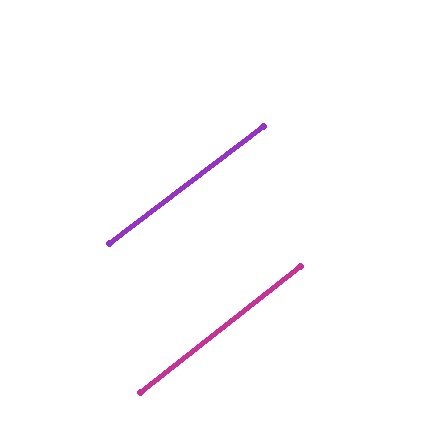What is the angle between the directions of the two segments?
Approximately 1 degree.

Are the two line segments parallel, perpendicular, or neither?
Parallel — their directions differ by only 1.2°.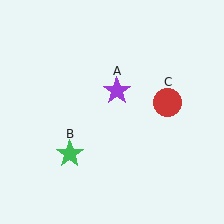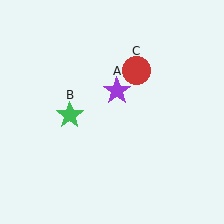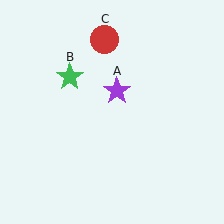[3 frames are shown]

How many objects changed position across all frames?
2 objects changed position: green star (object B), red circle (object C).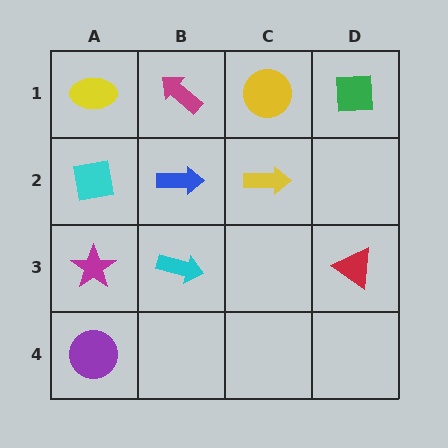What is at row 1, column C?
A yellow circle.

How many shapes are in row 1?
4 shapes.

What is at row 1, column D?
A green square.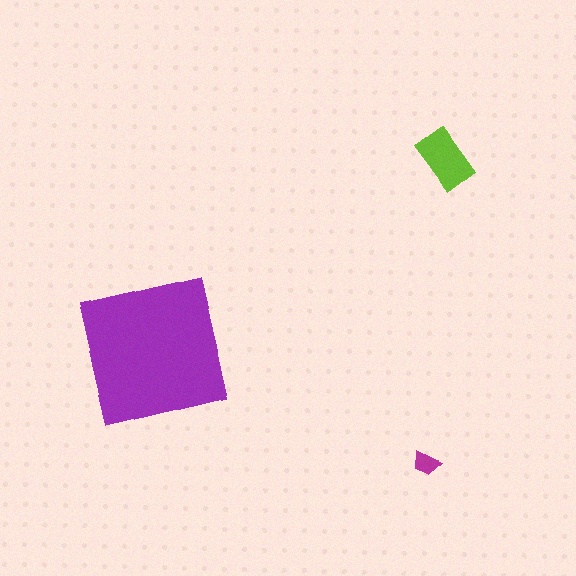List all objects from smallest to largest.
The magenta trapezoid, the lime rectangle, the purple square.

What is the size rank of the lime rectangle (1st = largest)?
2nd.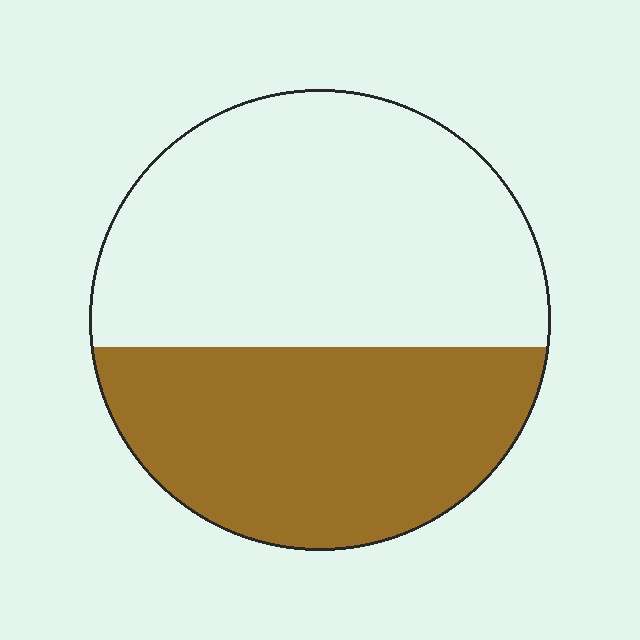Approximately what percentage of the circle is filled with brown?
Approximately 45%.